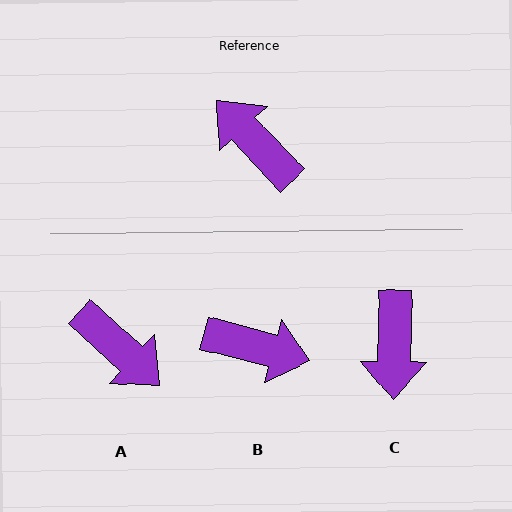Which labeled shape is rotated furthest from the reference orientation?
A, about 176 degrees away.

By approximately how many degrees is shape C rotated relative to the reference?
Approximately 135 degrees counter-clockwise.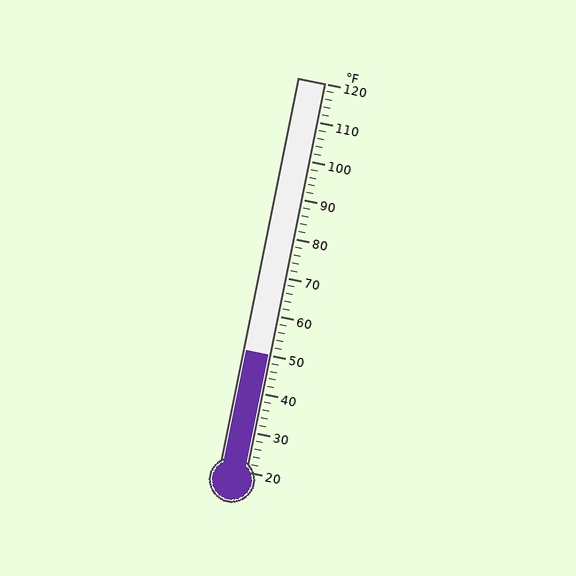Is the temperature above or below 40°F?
The temperature is above 40°F.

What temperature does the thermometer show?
The thermometer shows approximately 50°F.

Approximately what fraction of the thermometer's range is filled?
The thermometer is filled to approximately 30% of its range.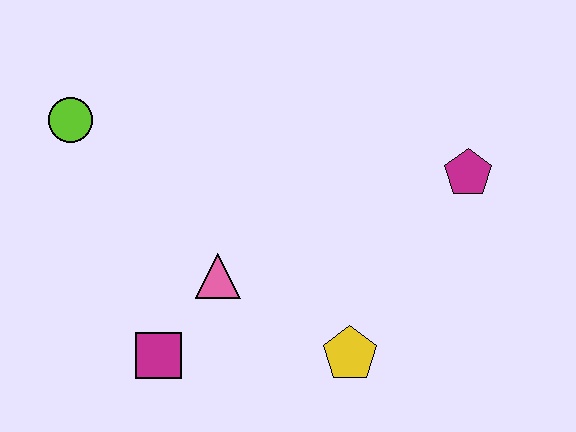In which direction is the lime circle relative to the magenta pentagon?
The lime circle is to the left of the magenta pentagon.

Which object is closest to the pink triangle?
The magenta square is closest to the pink triangle.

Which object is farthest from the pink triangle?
The magenta pentagon is farthest from the pink triangle.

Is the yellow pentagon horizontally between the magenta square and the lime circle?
No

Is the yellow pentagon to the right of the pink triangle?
Yes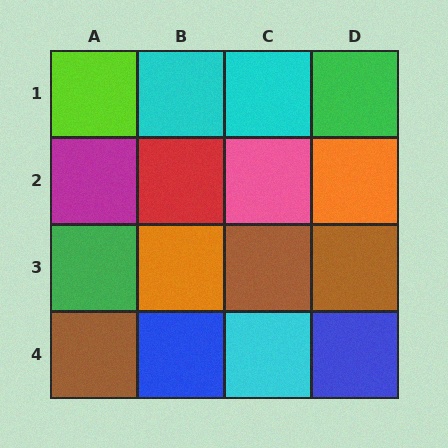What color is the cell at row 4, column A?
Brown.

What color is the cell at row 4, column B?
Blue.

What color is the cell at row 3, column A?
Green.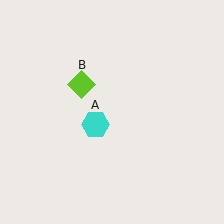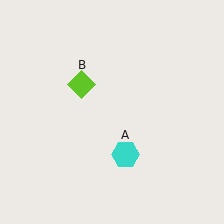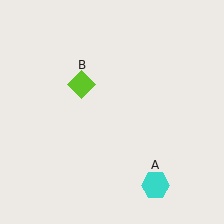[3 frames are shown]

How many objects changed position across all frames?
1 object changed position: cyan hexagon (object A).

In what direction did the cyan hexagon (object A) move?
The cyan hexagon (object A) moved down and to the right.